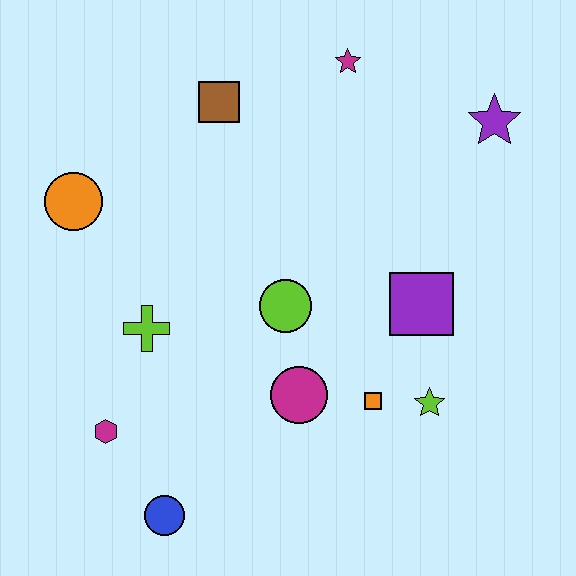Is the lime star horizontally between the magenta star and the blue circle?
No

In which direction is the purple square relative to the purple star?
The purple square is below the purple star.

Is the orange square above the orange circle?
No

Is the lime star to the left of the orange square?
No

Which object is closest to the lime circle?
The magenta circle is closest to the lime circle.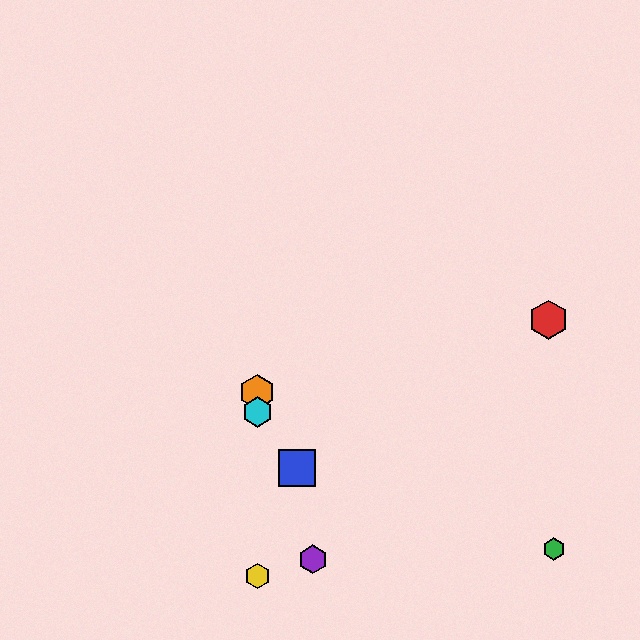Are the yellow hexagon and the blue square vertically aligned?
No, the yellow hexagon is at x≈257 and the blue square is at x≈297.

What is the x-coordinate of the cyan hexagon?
The cyan hexagon is at x≈257.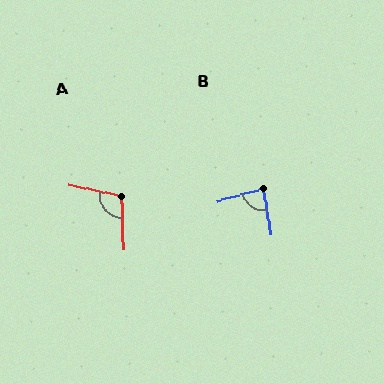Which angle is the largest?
A, at approximately 104 degrees.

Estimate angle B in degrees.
Approximately 83 degrees.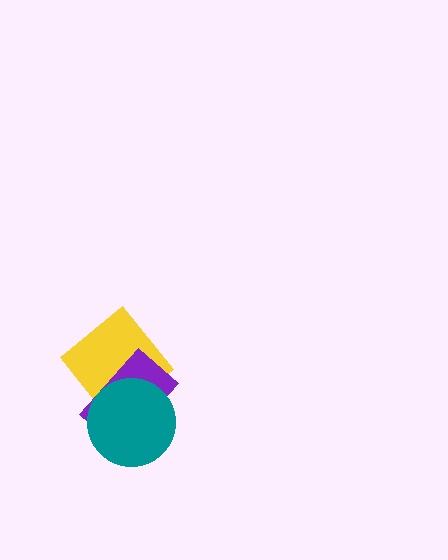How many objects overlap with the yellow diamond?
2 objects overlap with the yellow diamond.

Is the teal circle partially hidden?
No, no other shape covers it.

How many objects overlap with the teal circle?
2 objects overlap with the teal circle.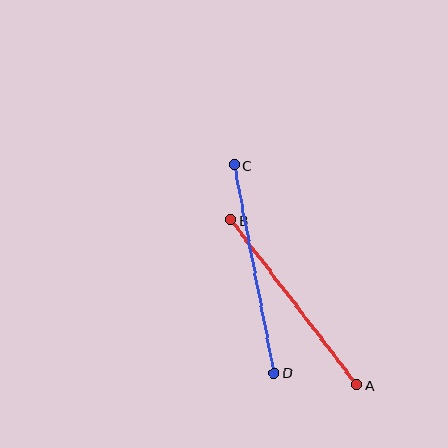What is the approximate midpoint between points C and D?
The midpoint is at approximately (254, 269) pixels.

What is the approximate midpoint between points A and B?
The midpoint is at approximately (294, 303) pixels.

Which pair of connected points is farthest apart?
Points C and D are farthest apart.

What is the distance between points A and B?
The distance is approximately 207 pixels.